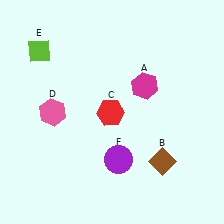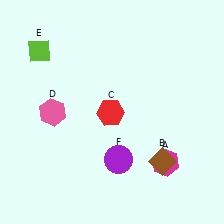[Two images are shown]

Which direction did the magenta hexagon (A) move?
The magenta hexagon (A) moved down.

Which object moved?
The magenta hexagon (A) moved down.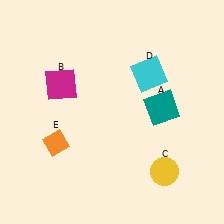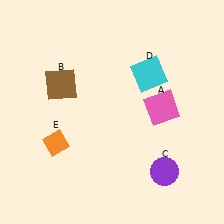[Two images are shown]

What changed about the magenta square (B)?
In Image 1, B is magenta. In Image 2, it changed to brown.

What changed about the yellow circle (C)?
In Image 1, C is yellow. In Image 2, it changed to purple.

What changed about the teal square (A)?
In Image 1, A is teal. In Image 2, it changed to pink.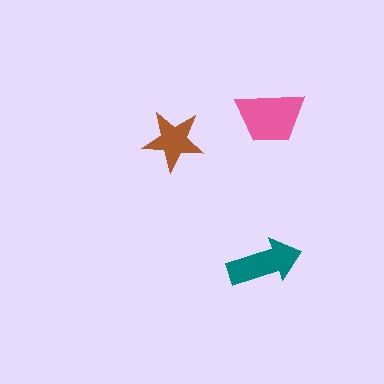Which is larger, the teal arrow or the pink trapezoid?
The pink trapezoid.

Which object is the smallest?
The brown star.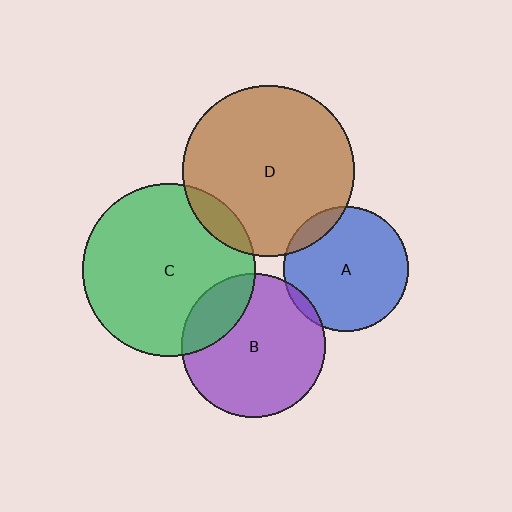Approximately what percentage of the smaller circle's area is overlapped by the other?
Approximately 10%.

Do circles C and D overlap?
Yes.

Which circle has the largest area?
Circle C (green).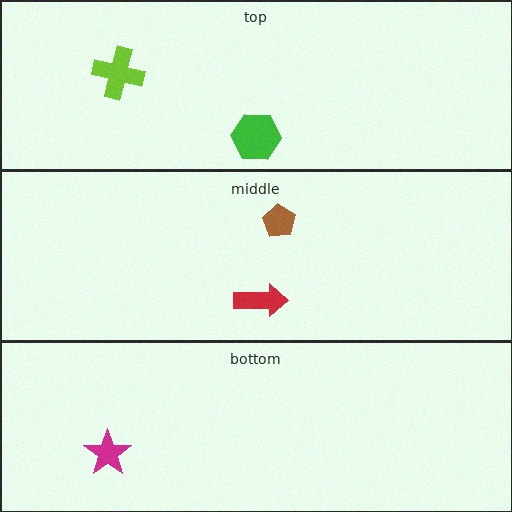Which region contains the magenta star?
The bottom region.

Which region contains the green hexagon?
The top region.